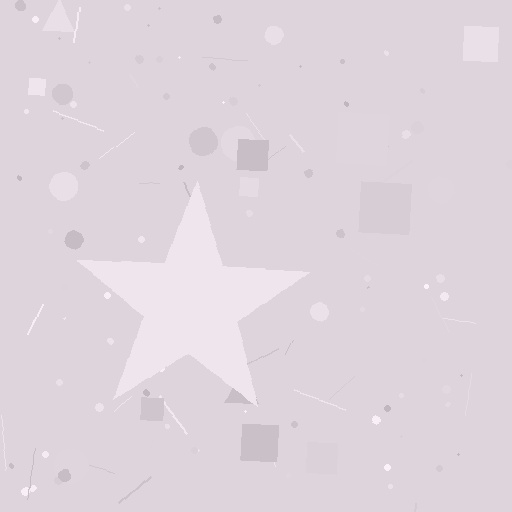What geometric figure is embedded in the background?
A star is embedded in the background.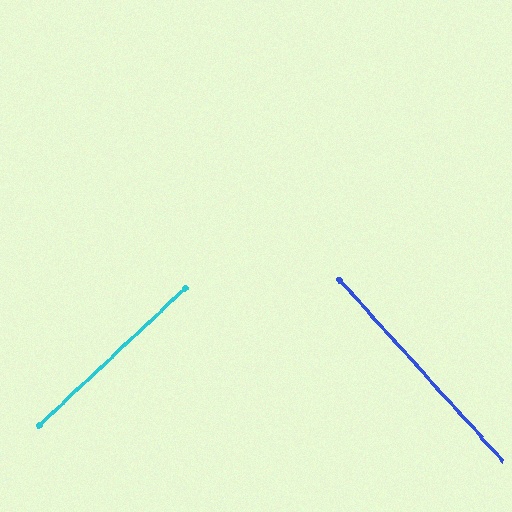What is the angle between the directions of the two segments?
Approximately 89 degrees.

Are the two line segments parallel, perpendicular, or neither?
Perpendicular — they meet at approximately 89°.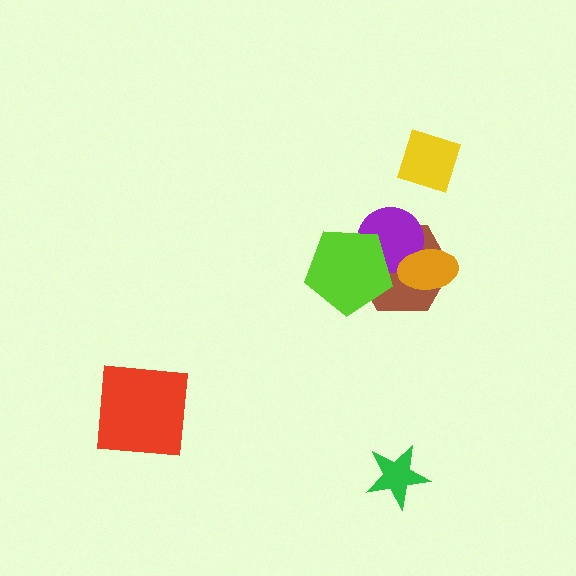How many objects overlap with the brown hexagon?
3 objects overlap with the brown hexagon.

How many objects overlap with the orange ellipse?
2 objects overlap with the orange ellipse.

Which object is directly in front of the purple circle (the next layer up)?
The orange ellipse is directly in front of the purple circle.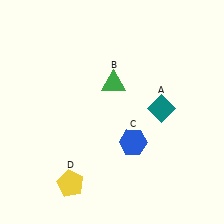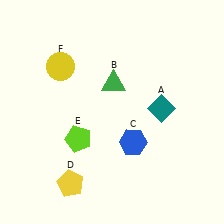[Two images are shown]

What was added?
A lime pentagon (E), a yellow circle (F) were added in Image 2.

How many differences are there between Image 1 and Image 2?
There are 2 differences between the two images.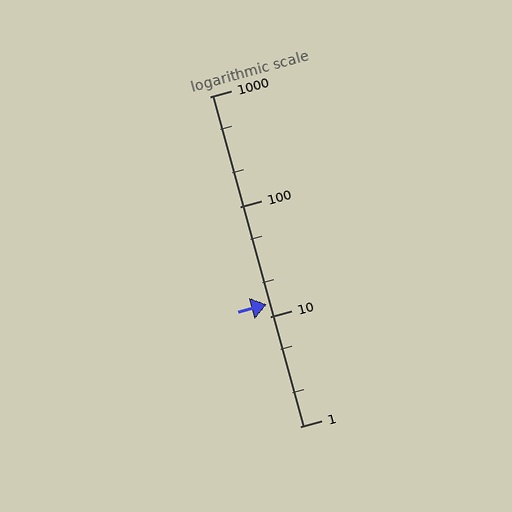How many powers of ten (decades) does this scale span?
The scale spans 3 decades, from 1 to 1000.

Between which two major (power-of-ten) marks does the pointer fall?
The pointer is between 10 and 100.